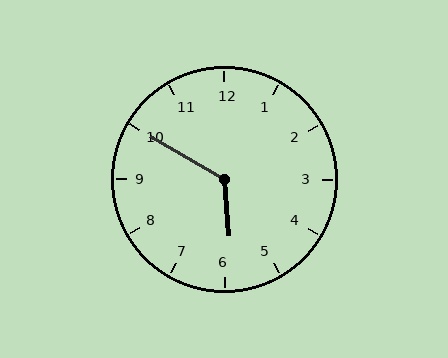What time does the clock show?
5:50.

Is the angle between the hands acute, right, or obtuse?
It is obtuse.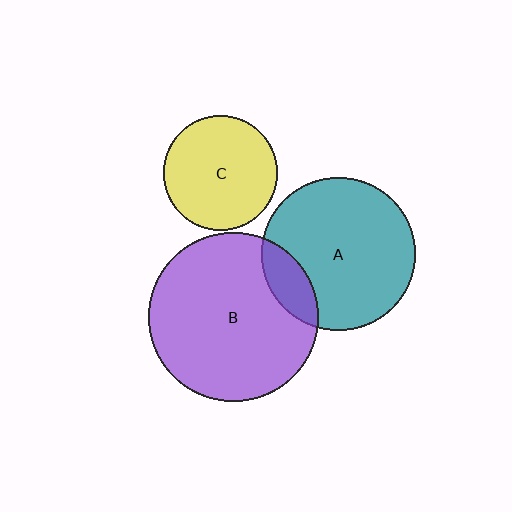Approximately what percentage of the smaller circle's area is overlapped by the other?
Approximately 15%.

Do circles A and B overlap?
Yes.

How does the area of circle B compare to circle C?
Approximately 2.2 times.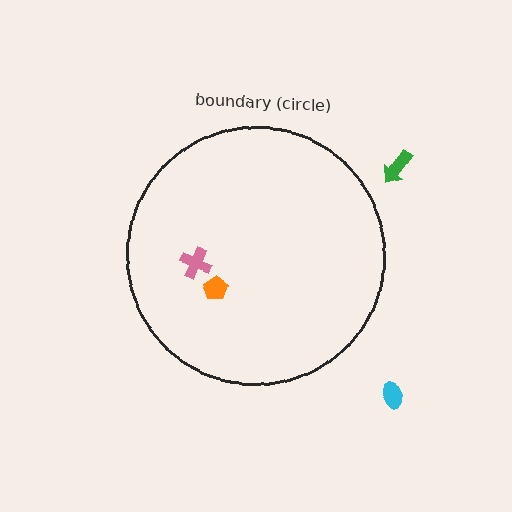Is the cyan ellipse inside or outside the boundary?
Outside.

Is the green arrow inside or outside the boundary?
Outside.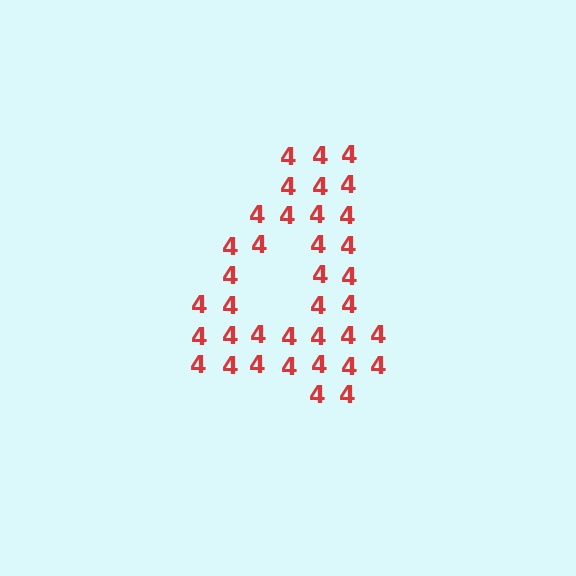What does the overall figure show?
The overall figure shows the digit 4.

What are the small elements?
The small elements are digit 4's.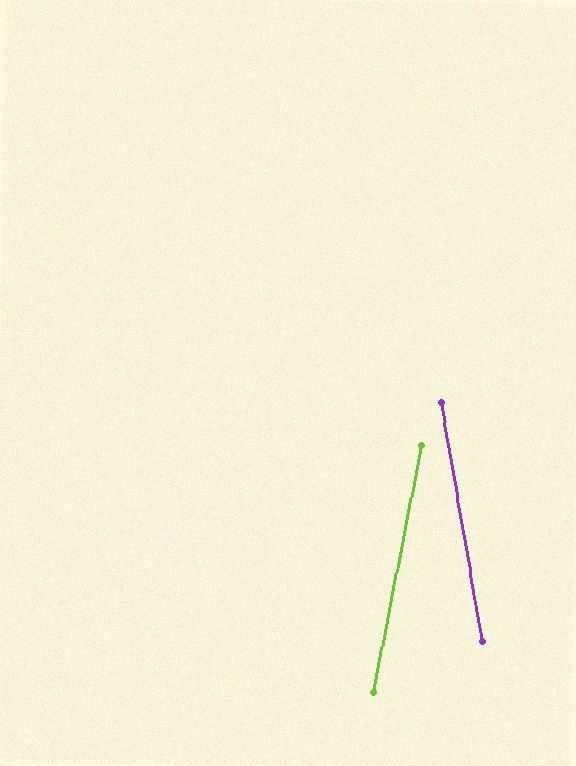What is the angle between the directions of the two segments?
Approximately 21 degrees.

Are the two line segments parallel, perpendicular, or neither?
Neither parallel nor perpendicular — they differ by about 21°.